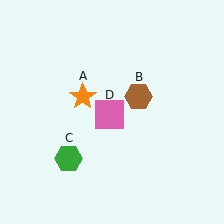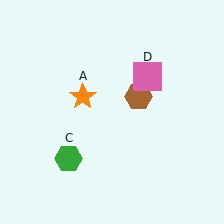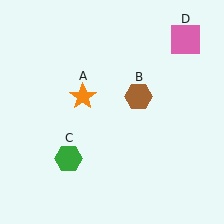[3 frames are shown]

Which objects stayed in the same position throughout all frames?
Orange star (object A) and brown hexagon (object B) and green hexagon (object C) remained stationary.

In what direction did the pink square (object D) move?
The pink square (object D) moved up and to the right.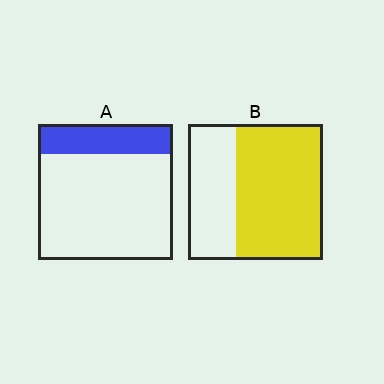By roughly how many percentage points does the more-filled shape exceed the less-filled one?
By roughly 40 percentage points (B over A).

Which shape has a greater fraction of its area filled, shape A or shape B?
Shape B.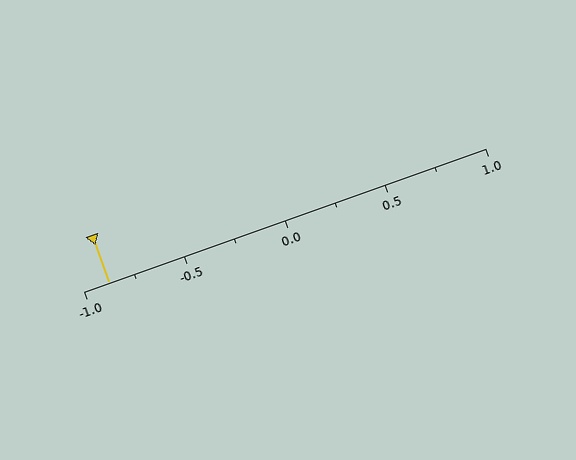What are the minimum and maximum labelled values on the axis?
The axis runs from -1.0 to 1.0.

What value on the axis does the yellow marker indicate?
The marker indicates approximately -0.88.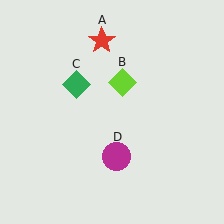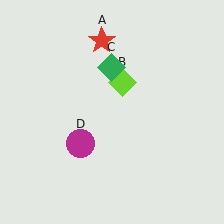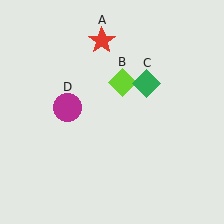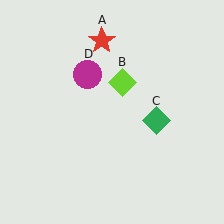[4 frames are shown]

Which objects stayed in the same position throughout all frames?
Red star (object A) and lime diamond (object B) remained stationary.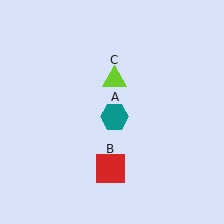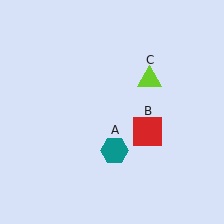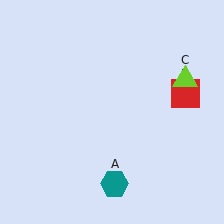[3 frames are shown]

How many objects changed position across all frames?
3 objects changed position: teal hexagon (object A), red square (object B), lime triangle (object C).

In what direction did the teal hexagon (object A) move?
The teal hexagon (object A) moved down.